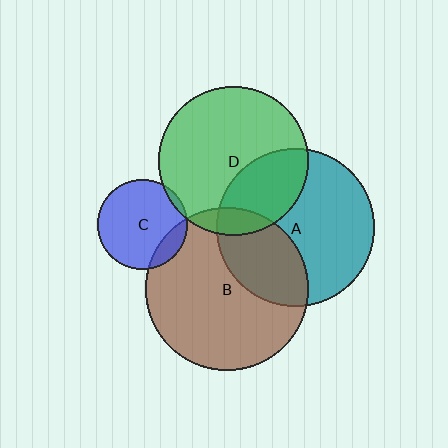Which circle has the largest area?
Circle B (brown).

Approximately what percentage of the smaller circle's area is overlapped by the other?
Approximately 5%.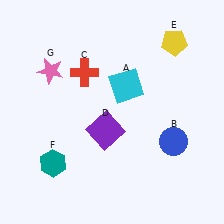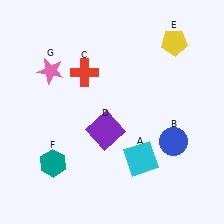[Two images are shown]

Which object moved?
The cyan square (A) moved down.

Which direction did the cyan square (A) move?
The cyan square (A) moved down.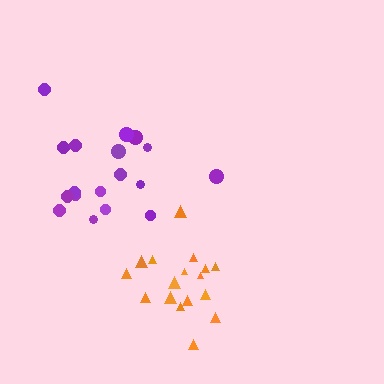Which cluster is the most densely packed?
Orange.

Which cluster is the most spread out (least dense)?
Purple.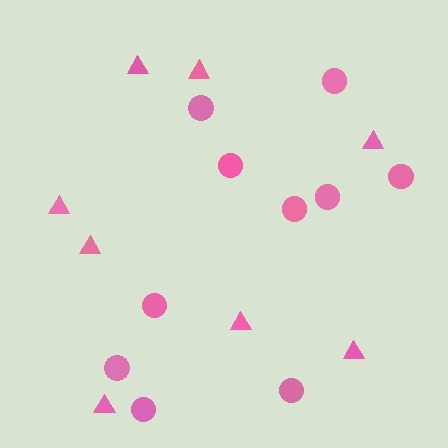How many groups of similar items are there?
There are 2 groups: one group of triangles (8) and one group of circles (10).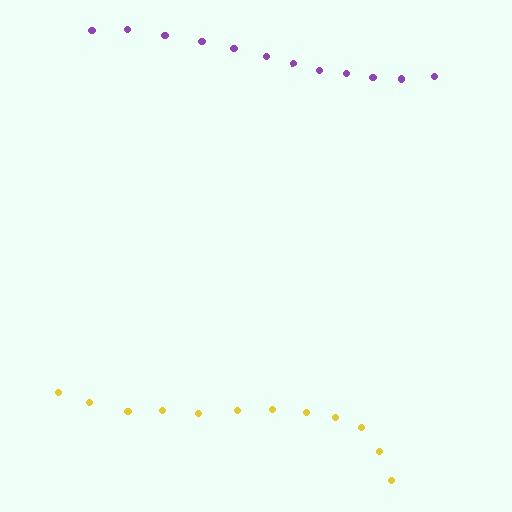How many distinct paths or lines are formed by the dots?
There are 2 distinct paths.